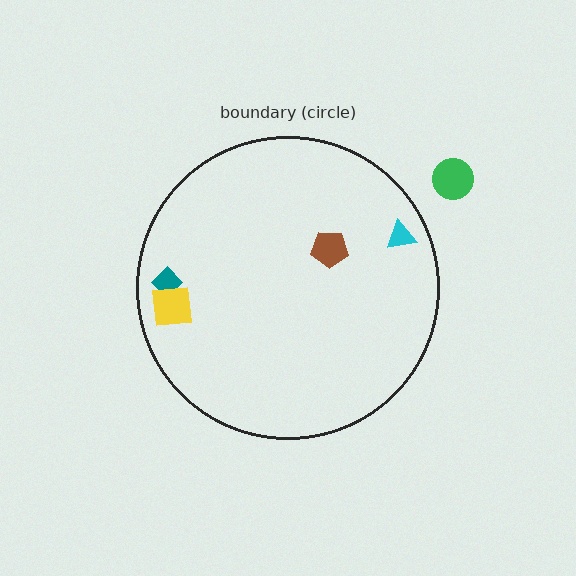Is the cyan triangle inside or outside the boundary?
Inside.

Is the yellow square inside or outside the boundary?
Inside.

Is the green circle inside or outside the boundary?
Outside.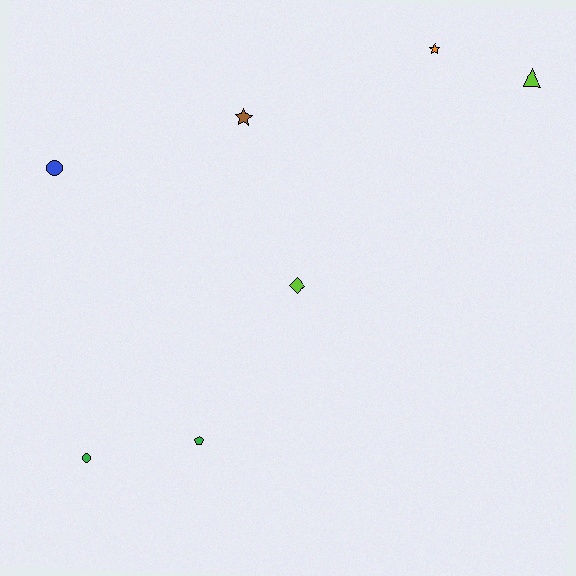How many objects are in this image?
There are 7 objects.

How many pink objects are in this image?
There are no pink objects.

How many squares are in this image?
There are no squares.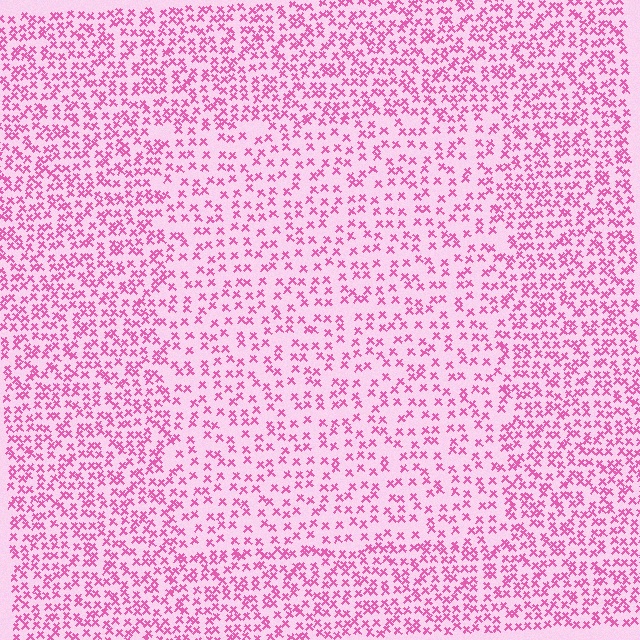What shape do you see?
I see a rectangle.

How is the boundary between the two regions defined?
The boundary is defined by a change in element density (approximately 1.7x ratio). All elements are the same color, size, and shape.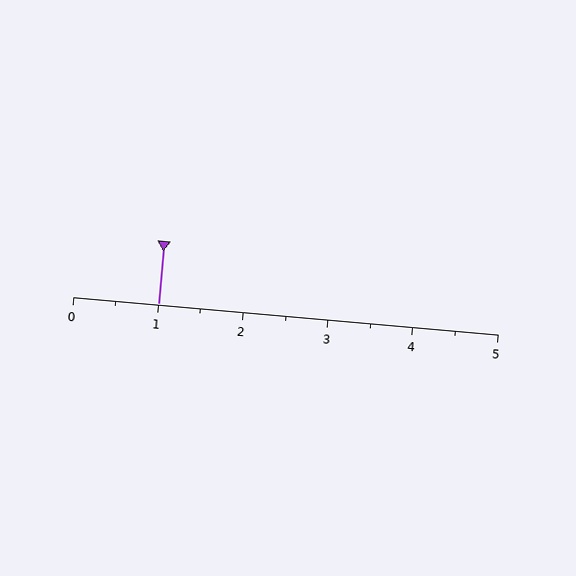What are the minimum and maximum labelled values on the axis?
The axis runs from 0 to 5.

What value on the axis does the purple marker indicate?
The marker indicates approximately 1.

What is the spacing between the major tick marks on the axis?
The major ticks are spaced 1 apart.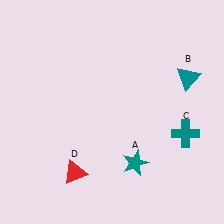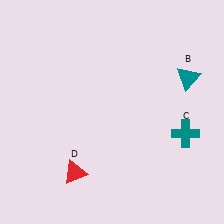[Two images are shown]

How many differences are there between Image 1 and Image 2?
There is 1 difference between the two images.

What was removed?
The teal star (A) was removed in Image 2.